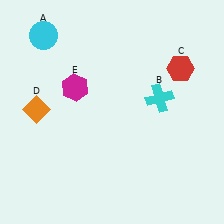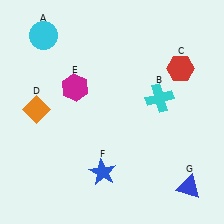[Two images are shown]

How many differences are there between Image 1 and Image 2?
There are 2 differences between the two images.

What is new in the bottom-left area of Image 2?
A blue star (F) was added in the bottom-left area of Image 2.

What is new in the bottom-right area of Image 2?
A blue triangle (G) was added in the bottom-right area of Image 2.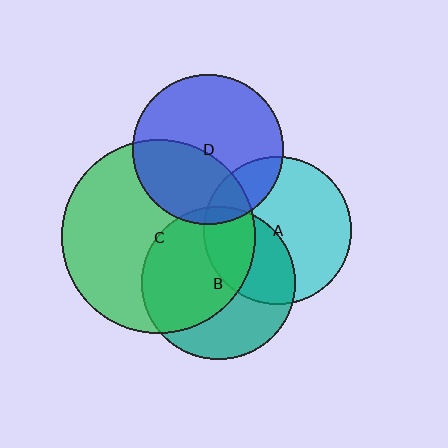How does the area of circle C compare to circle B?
Approximately 1.6 times.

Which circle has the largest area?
Circle C (green).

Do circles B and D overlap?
Yes.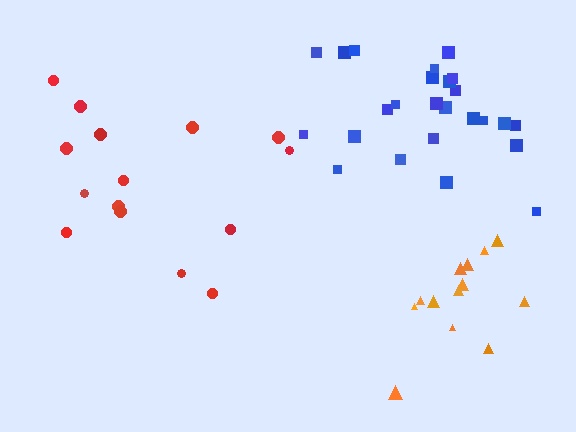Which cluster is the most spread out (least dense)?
Red.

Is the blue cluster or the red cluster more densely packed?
Blue.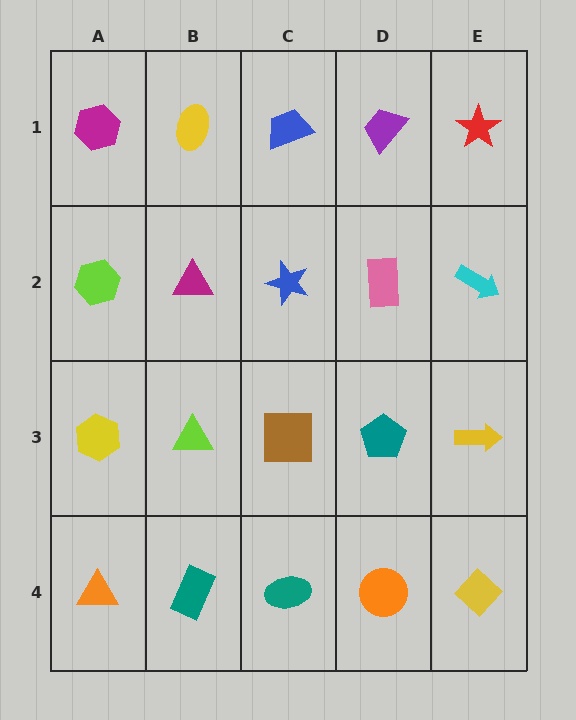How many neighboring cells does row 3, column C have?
4.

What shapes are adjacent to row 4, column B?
A lime triangle (row 3, column B), an orange triangle (row 4, column A), a teal ellipse (row 4, column C).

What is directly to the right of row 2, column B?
A blue star.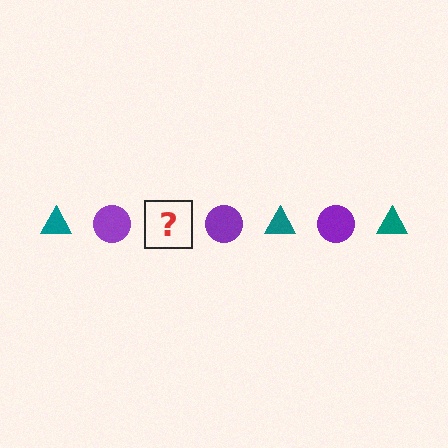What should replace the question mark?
The question mark should be replaced with a teal triangle.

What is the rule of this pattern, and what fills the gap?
The rule is that the pattern alternates between teal triangle and purple circle. The gap should be filled with a teal triangle.